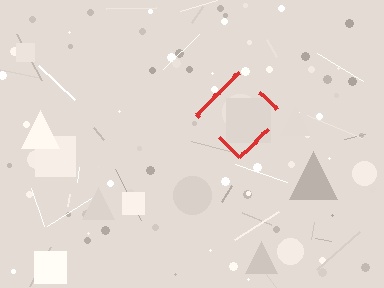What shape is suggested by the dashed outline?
The dashed outline suggests a diamond.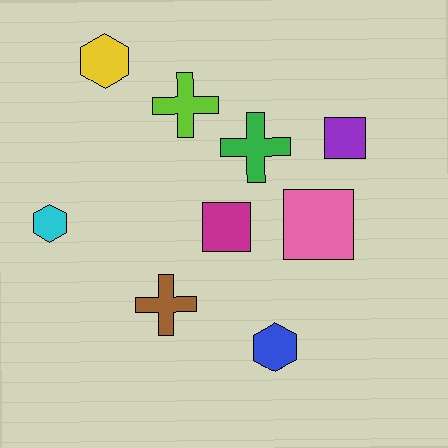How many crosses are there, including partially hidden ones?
There are 3 crosses.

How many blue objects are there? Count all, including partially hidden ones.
There is 1 blue object.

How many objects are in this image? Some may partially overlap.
There are 9 objects.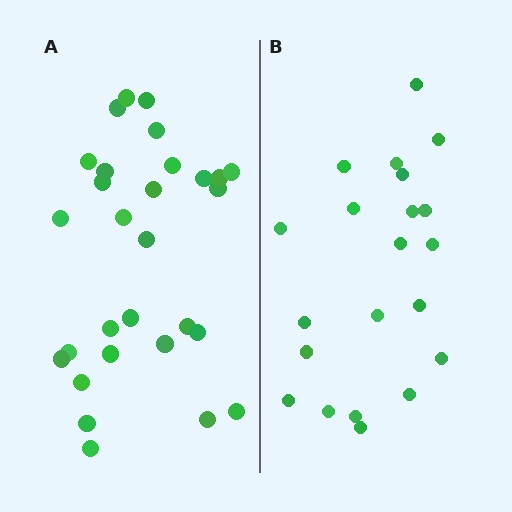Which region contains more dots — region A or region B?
Region A (the left region) has more dots.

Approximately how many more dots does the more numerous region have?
Region A has roughly 8 or so more dots than region B.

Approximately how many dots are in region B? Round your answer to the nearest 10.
About 20 dots. (The exact count is 21, which rounds to 20.)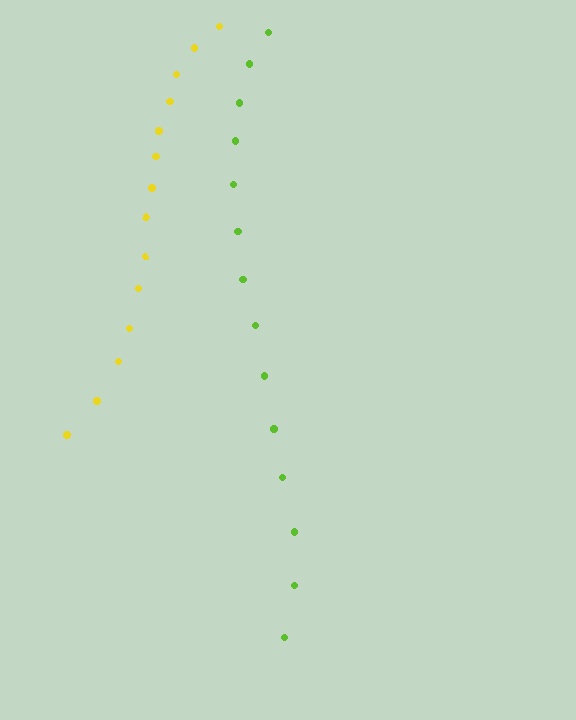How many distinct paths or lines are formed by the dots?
There are 2 distinct paths.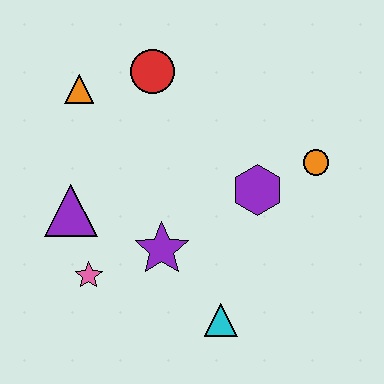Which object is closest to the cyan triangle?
The purple star is closest to the cyan triangle.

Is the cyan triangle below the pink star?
Yes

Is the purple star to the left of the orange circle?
Yes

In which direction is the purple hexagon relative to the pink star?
The purple hexagon is to the right of the pink star.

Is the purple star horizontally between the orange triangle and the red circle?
No